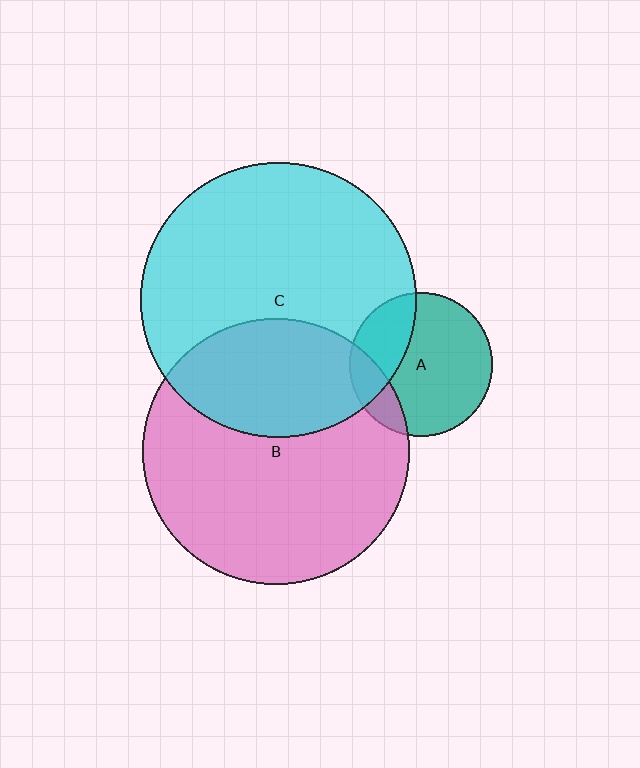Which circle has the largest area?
Circle C (cyan).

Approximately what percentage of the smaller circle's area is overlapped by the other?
Approximately 30%.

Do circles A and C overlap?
Yes.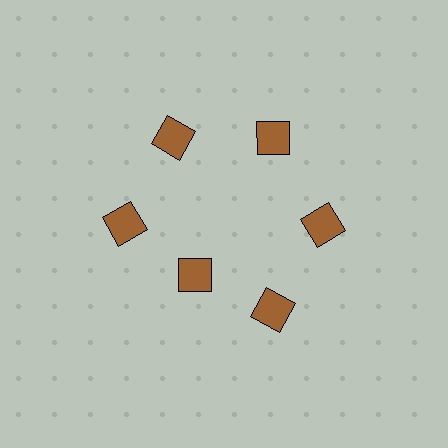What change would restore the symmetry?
The symmetry would be restored by moving it outward, back onto the ring so that all 6 diamonds sit at equal angles and equal distance from the center.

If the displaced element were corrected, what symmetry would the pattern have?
It would have 6-fold rotational symmetry — the pattern would map onto itself every 60 degrees.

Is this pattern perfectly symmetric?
No. The 6 brown diamonds are arranged in a ring, but one element near the 7 o'clock position is pulled inward toward the center, breaking the 6-fold rotational symmetry.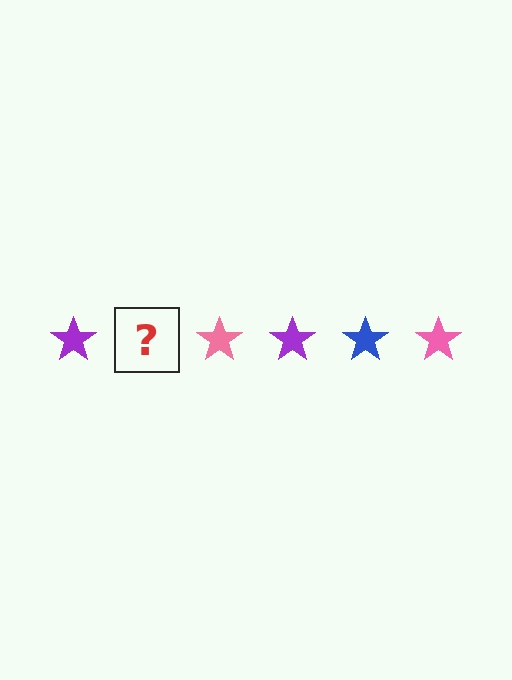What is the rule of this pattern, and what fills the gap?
The rule is that the pattern cycles through purple, blue, pink stars. The gap should be filled with a blue star.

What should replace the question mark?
The question mark should be replaced with a blue star.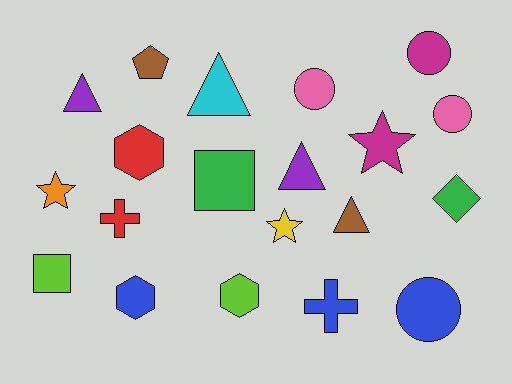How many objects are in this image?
There are 20 objects.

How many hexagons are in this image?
There are 3 hexagons.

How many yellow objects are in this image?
There is 1 yellow object.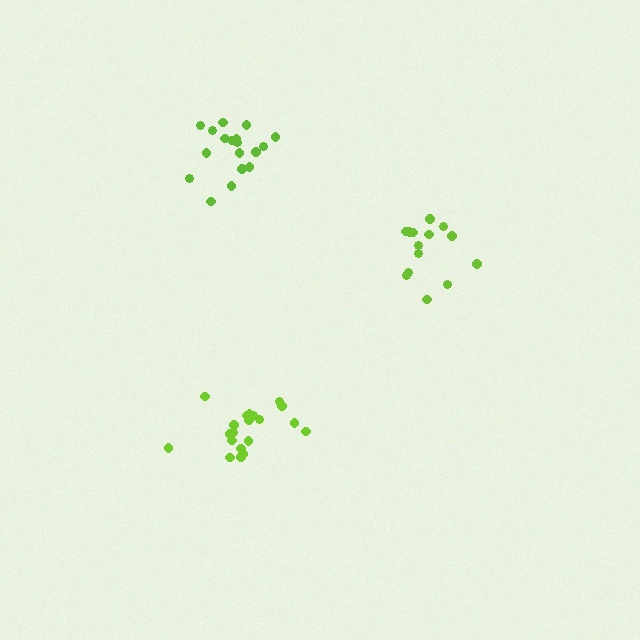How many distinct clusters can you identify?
There are 3 distinct clusters.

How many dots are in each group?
Group 1: 14 dots, Group 2: 18 dots, Group 3: 20 dots (52 total).